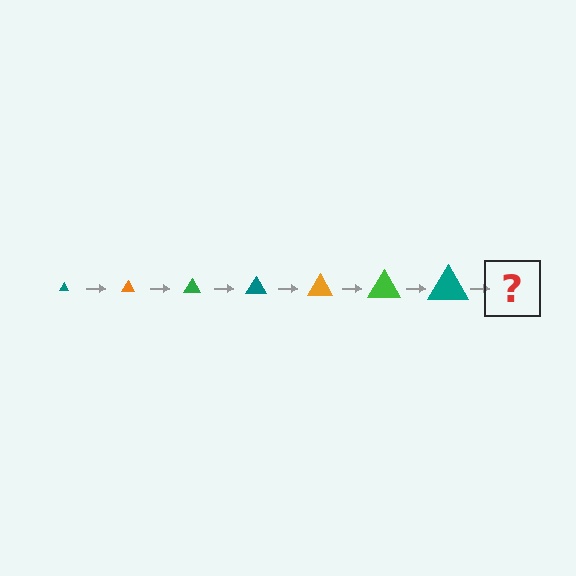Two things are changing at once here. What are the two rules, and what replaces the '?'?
The two rules are that the triangle grows larger each step and the color cycles through teal, orange, and green. The '?' should be an orange triangle, larger than the previous one.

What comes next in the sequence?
The next element should be an orange triangle, larger than the previous one.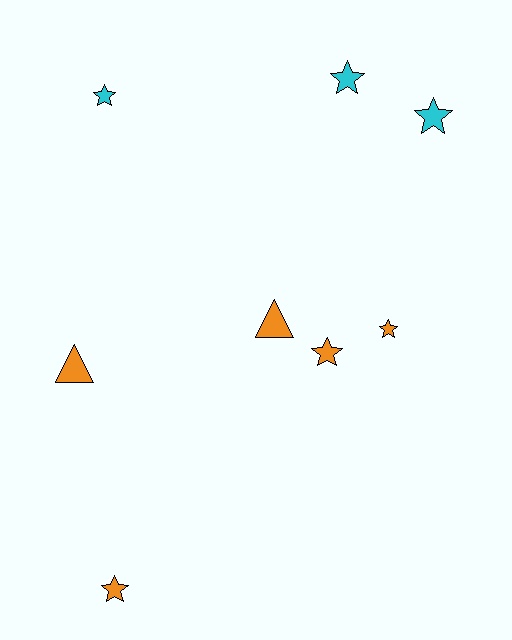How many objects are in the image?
There are 8 objects.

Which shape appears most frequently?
Star, with 6 objects.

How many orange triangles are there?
There are 2 orange triangles.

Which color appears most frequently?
Orange, with 5 objects.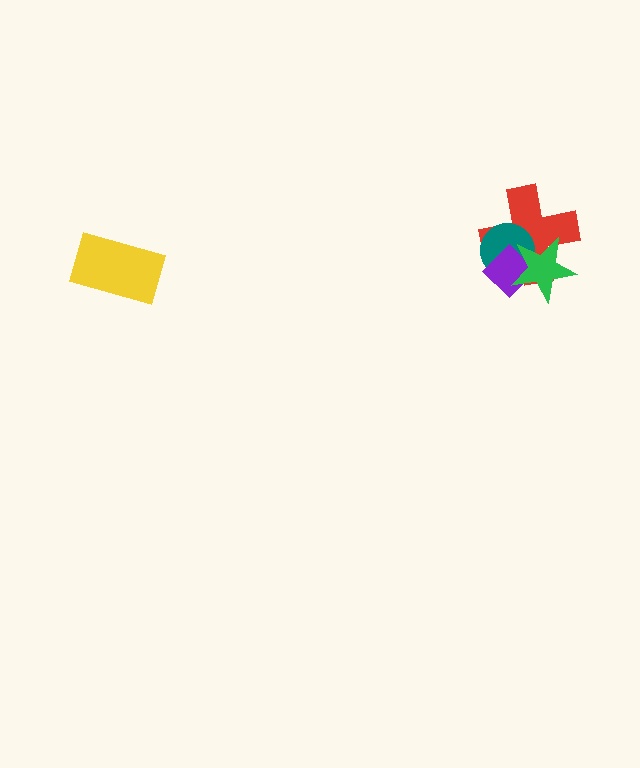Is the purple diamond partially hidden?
Yes, it is partially covered by another shape.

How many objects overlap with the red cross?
3 objects overlap with the red cross.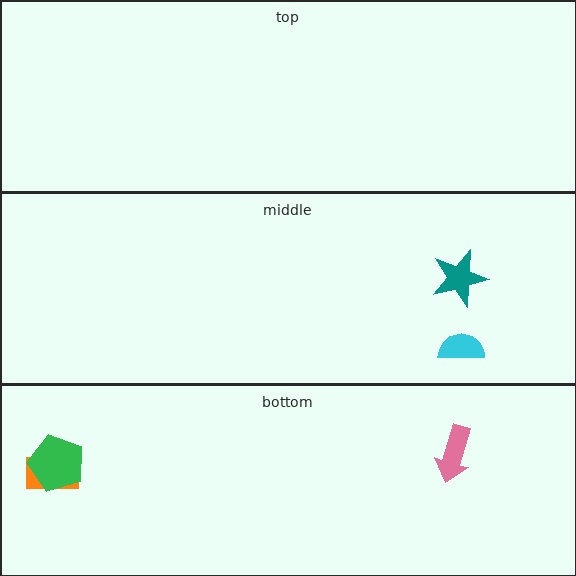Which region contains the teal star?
The middle region.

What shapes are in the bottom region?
The pink arrow, the orange rectangle, the green pentagon.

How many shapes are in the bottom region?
3.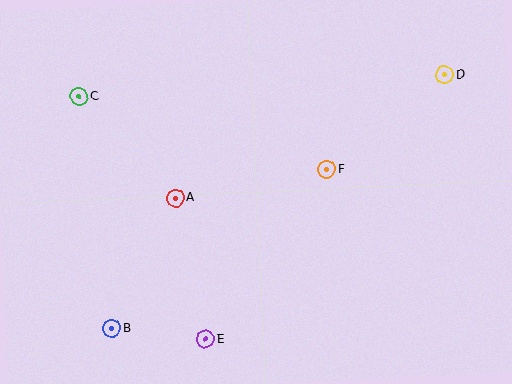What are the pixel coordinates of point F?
Point F is at (327, 169).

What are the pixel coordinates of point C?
Point C is at (79, 97).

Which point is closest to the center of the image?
Point F at (327, 169) is closest to the center.